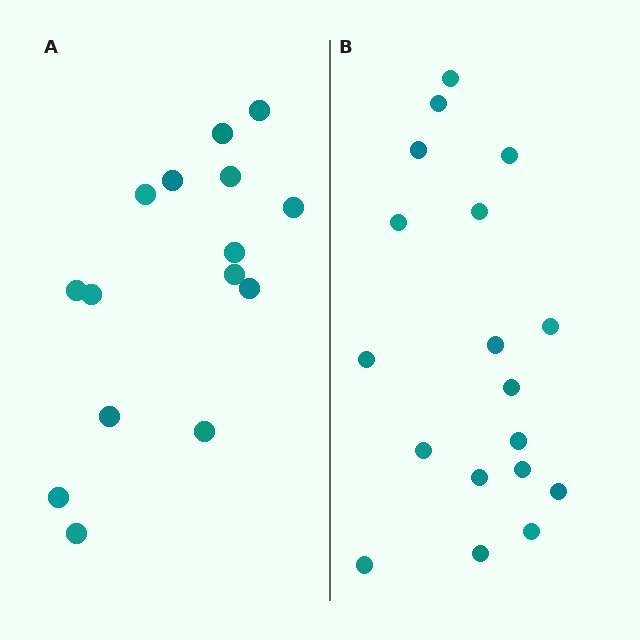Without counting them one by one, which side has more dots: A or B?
Region B (the right region) has more dots.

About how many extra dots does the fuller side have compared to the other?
Region B has just a few more — roughly 2 or 3 more dots than region A.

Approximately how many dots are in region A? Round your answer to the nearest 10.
About 20 dots. (The exact count is 15, which rounds to 20.)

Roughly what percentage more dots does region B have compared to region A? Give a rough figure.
About 20% more.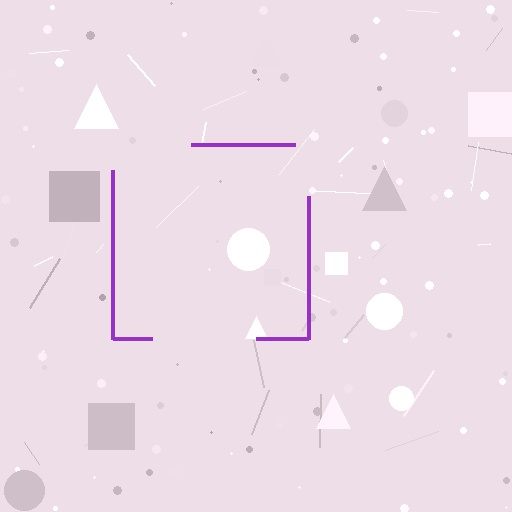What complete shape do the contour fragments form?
The contour fragments form a square.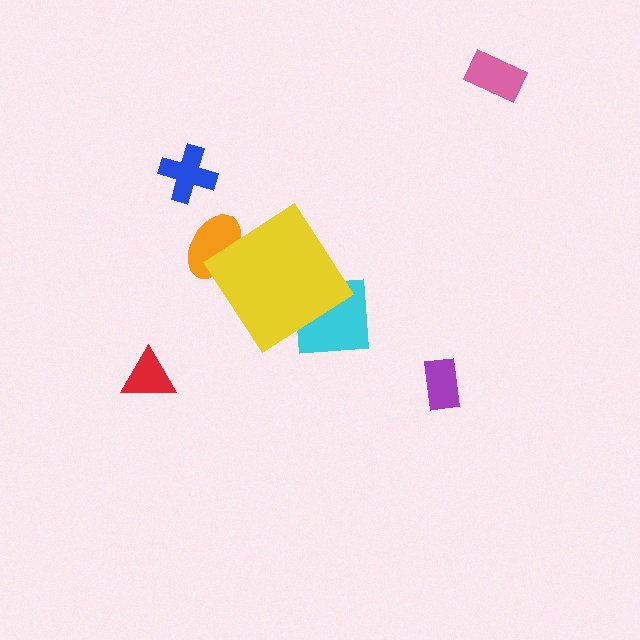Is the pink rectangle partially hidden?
No, the pink rectangle is fully visible.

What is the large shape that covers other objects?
A yellow diamond.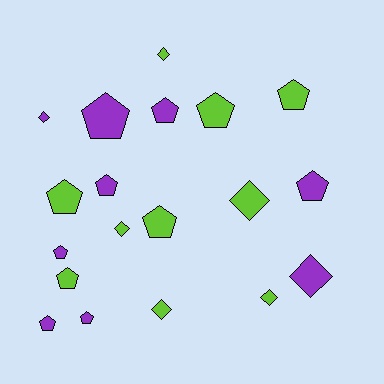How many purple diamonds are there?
There are 2 purple diamonds.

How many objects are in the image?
There are 19 objects.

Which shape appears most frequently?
Pentagon, with 12 objects.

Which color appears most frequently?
Lime, with 10 objects.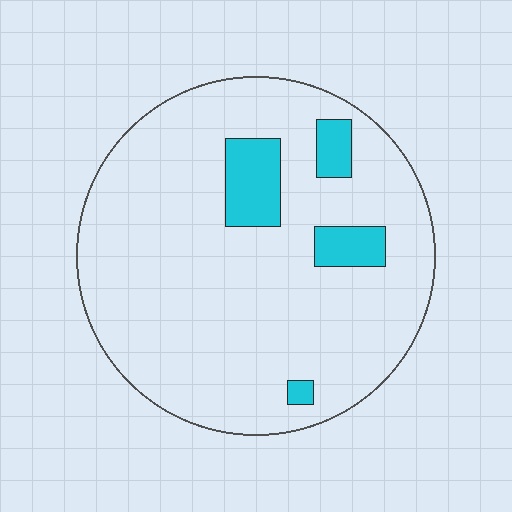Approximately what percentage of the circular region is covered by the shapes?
Approximately 10%.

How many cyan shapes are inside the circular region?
4.